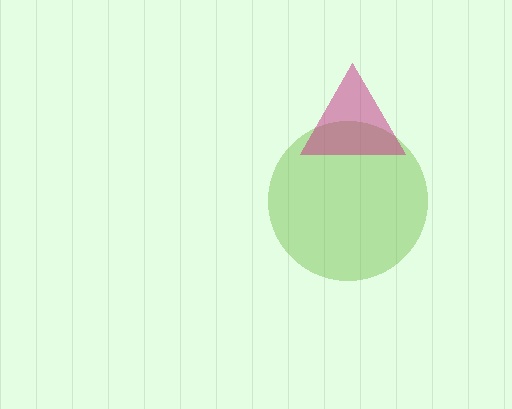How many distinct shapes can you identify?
There are 2 distinct shapes: a lime circle, a magenta triangle.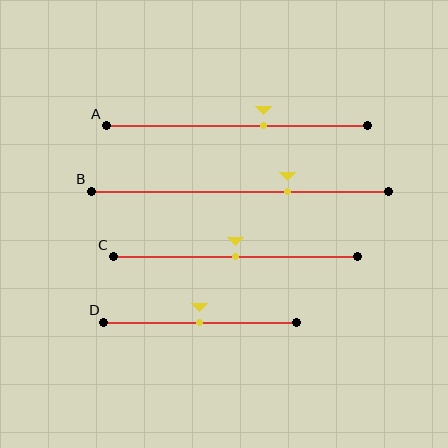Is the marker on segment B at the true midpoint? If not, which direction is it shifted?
No, the marker on segment B is shifted to the right by about 16% of the segment length.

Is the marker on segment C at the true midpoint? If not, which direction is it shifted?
Yes, the marker on segment C is at the true midpoint.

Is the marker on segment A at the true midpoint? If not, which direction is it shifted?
No, the marker on segment A is shifted to the right by about 10% of the segment length.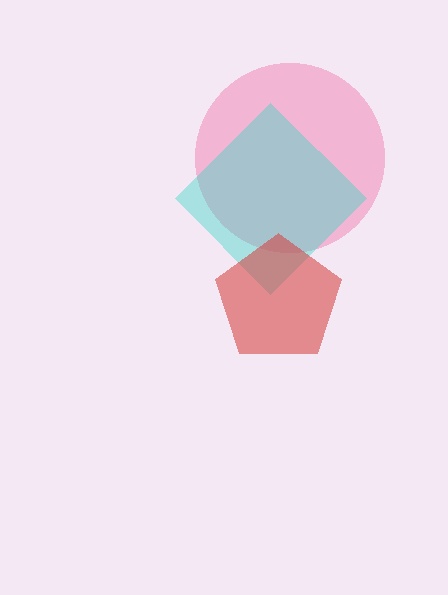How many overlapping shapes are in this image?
There are 3 overlapping shapes in the image.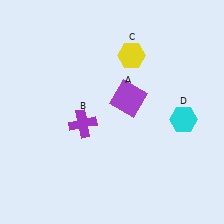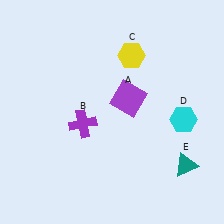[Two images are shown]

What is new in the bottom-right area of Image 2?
A teal triangle (E) was added in the bottom-right area of Image 2.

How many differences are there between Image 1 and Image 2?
There is 1 difference between the two images.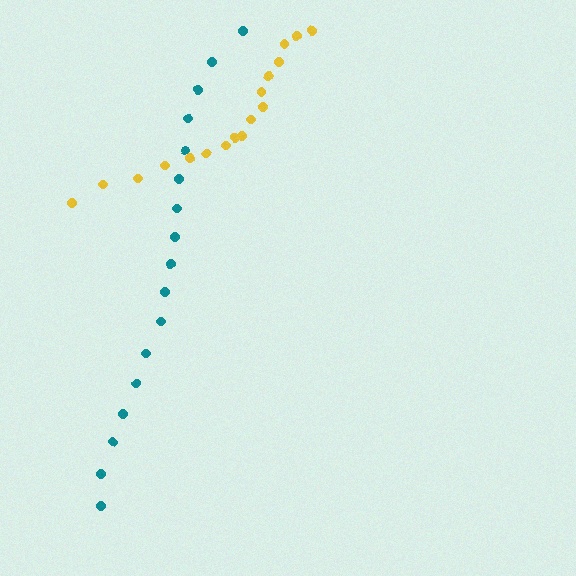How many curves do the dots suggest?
There are 2 distinct paths.